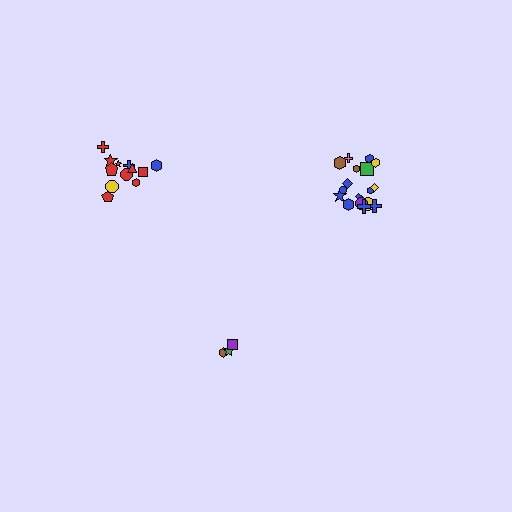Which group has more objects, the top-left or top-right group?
The top-right group.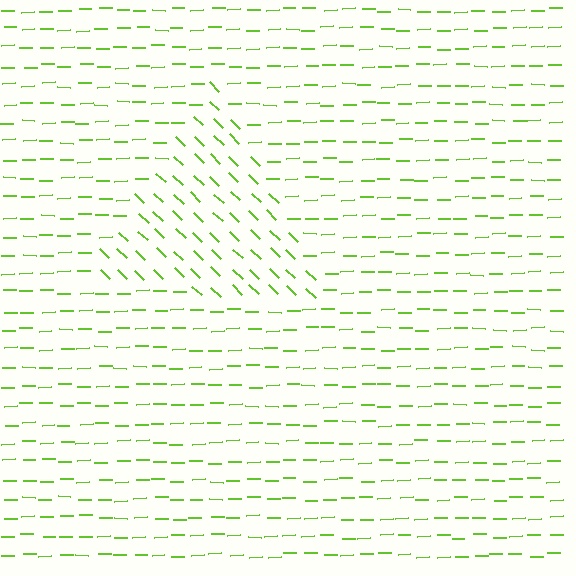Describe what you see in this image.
The image is filled with small lime line segments. A triangle region in the image has lines oriented differently from the surrounding lines, creating a visible texture boundary.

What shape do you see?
I see a triangle.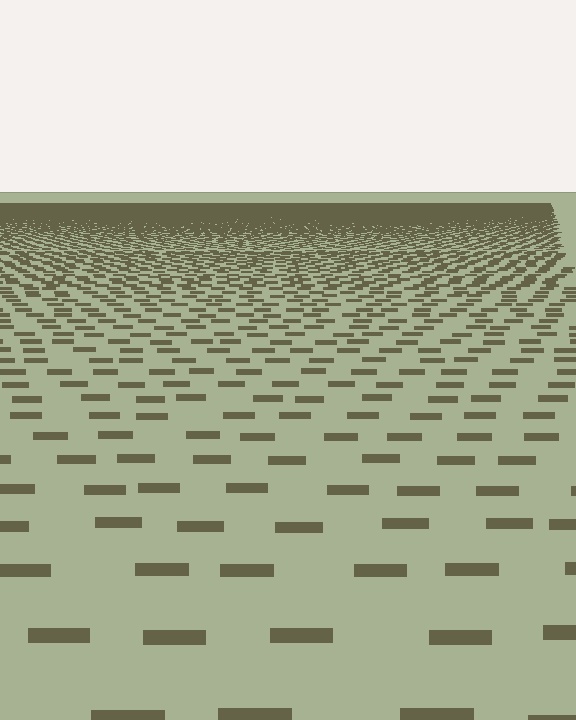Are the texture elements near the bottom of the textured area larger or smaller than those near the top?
Larger. Near the bottom, elements are closer to the viewer and appear at a bigger on-screen size.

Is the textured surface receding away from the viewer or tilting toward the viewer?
The surface is receding away from the viewer. Texture elements get smaller and denser toward the top.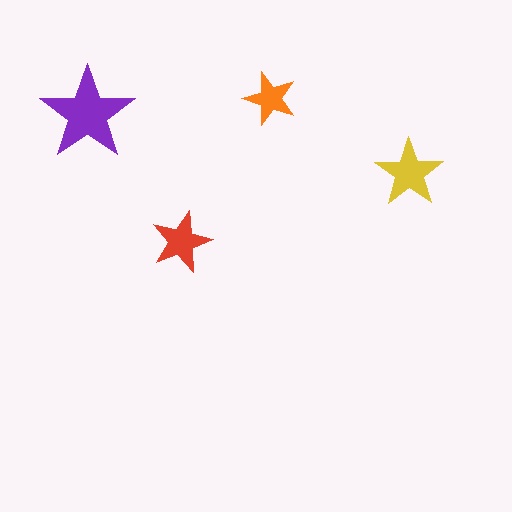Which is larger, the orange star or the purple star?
The purple one.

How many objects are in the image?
There are 4 objects in the image.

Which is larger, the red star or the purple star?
The purple one.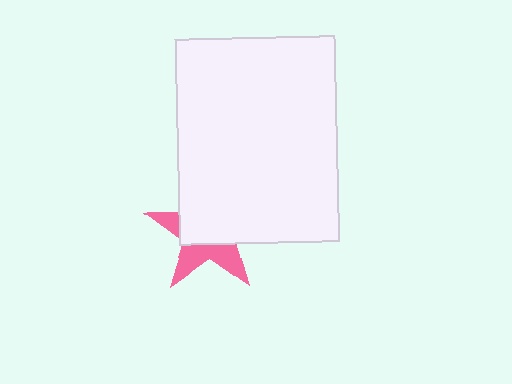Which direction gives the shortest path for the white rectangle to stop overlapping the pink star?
Moving toward the upper-right gives the shortest separation.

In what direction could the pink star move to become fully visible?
The pink star could move toward the lower-left. That would shift it out from behind the white rectangle entirely.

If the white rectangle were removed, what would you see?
You would see the complete pink star.